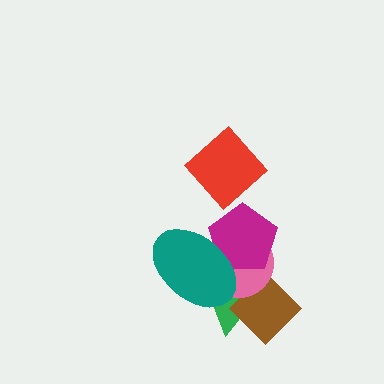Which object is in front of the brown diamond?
The pink circle is in front of the brown diamond.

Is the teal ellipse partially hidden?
No, no other shape covers it.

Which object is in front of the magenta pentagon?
The teal ellipse is in front of the magenta pentagon.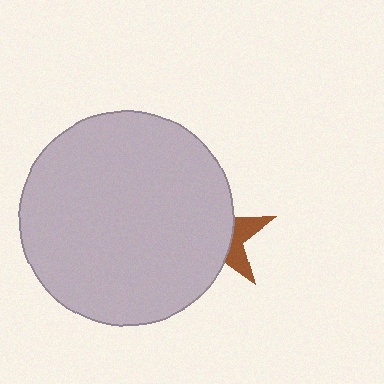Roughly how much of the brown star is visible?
A small part of it is visible (roughly 31%).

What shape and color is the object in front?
The object in front is a light gray circle.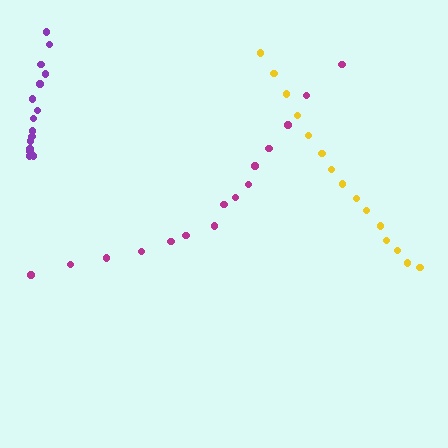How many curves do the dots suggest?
There are 3 distinct paths.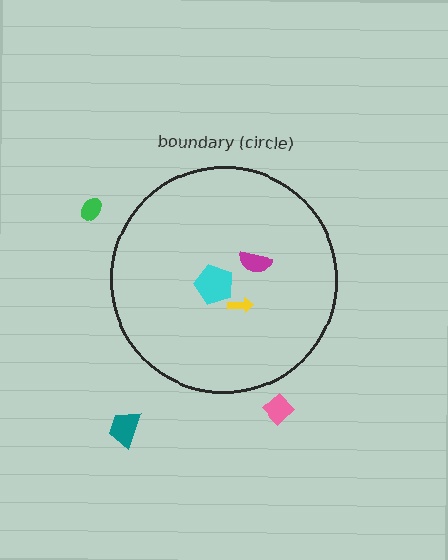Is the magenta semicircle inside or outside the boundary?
Inside.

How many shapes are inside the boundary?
3 inside, 3 outside.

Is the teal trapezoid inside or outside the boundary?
Outside.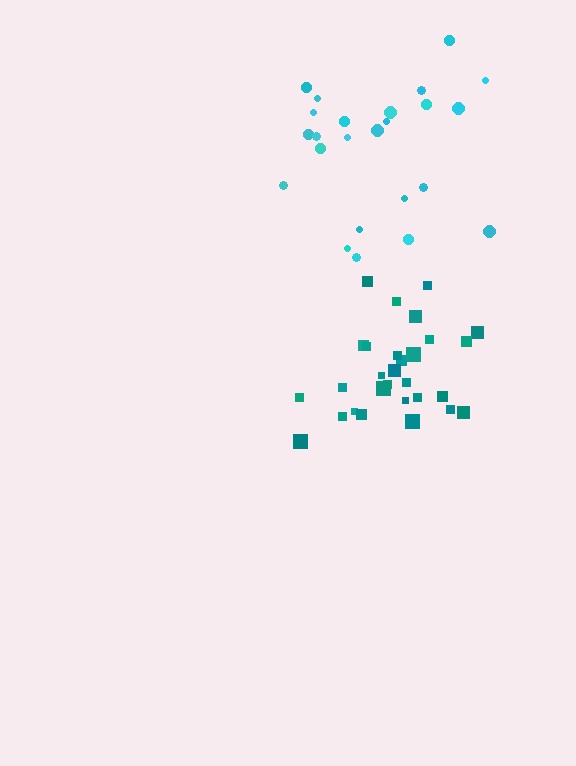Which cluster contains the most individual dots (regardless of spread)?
Teal (29).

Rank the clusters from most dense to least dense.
teal, cyan.